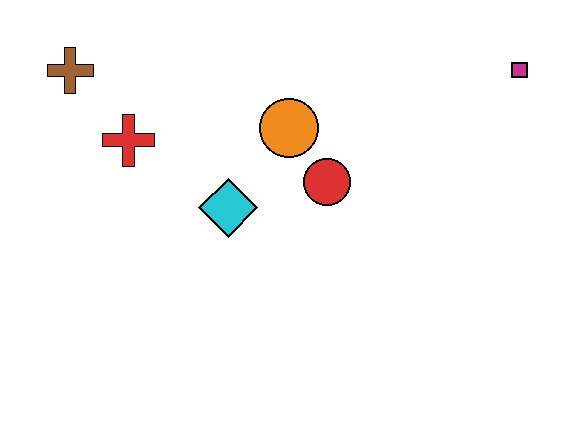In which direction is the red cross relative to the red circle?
The red cross is to the left of the red circle.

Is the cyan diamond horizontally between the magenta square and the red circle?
No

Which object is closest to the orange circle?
The red circle is closest to the orange circle.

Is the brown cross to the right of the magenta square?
No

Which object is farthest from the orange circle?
The magenta square is farthest from the orange circle.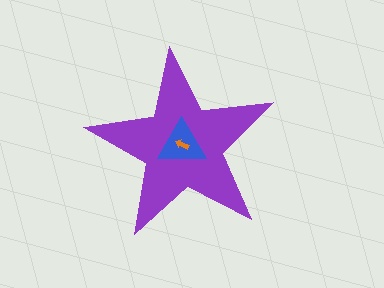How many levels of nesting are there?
3.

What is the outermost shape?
The purple star.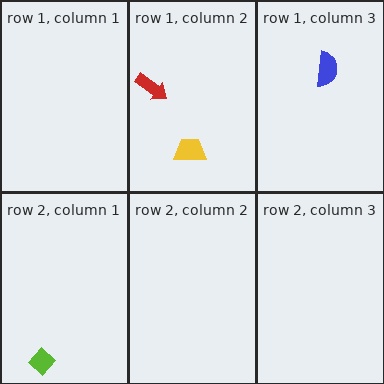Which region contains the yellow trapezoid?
The row 1, column 2 region.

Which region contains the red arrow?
The row 1, column 2 region.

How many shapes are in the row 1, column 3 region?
1.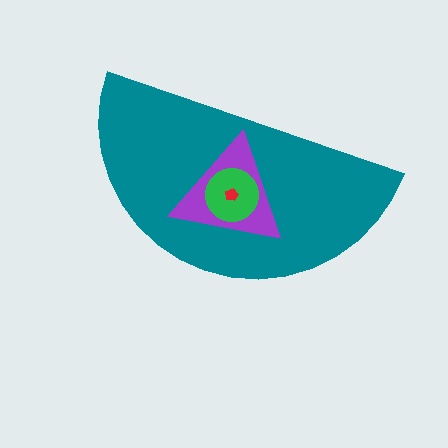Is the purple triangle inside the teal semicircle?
Yes.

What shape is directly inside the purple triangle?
The green circle.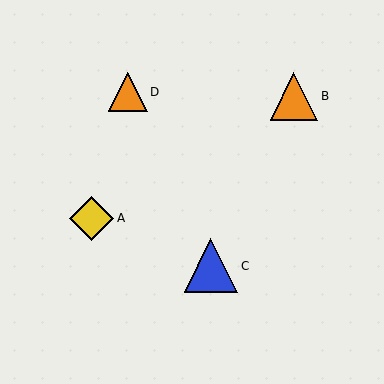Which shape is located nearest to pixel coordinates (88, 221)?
The yellow diamond (labeled A) at (92, 218) is nearest to that location.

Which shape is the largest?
The blue triangle (labeled C) is the largest.